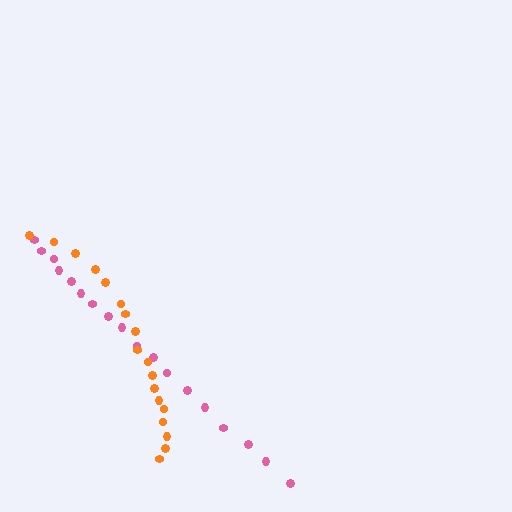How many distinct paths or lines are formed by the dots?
There are 2 distinct paths.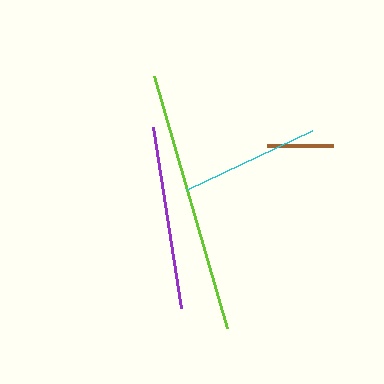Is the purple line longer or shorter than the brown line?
The purple line is longer than the brown line.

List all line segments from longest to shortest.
From longest to shortest: lime, purple, cyan, brown.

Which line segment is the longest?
The lime line is the longest at approximately 262 pixels.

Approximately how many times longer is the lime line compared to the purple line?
The lime line is approximately 1.4 times the length of the purple line.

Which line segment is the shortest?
The brown line is the shortest at approximately 67 pixels.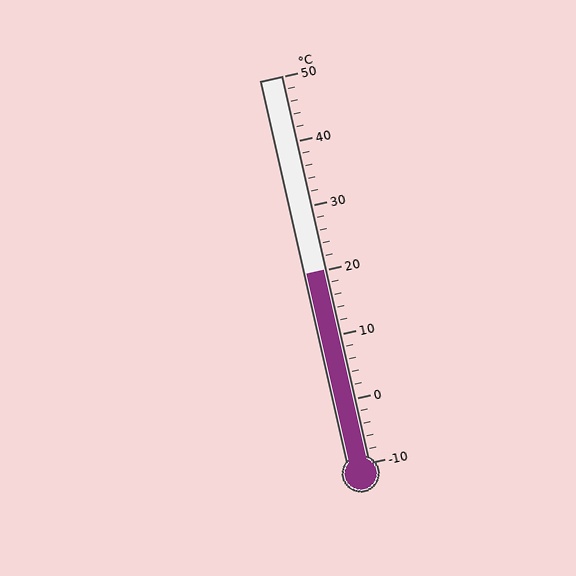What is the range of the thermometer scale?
The thermometer scale ranges from -10°C to 50°C.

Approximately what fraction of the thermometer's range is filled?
The thermometer is filled to approximately 50% of its range.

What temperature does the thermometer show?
The thermometer shows approximately 20°C.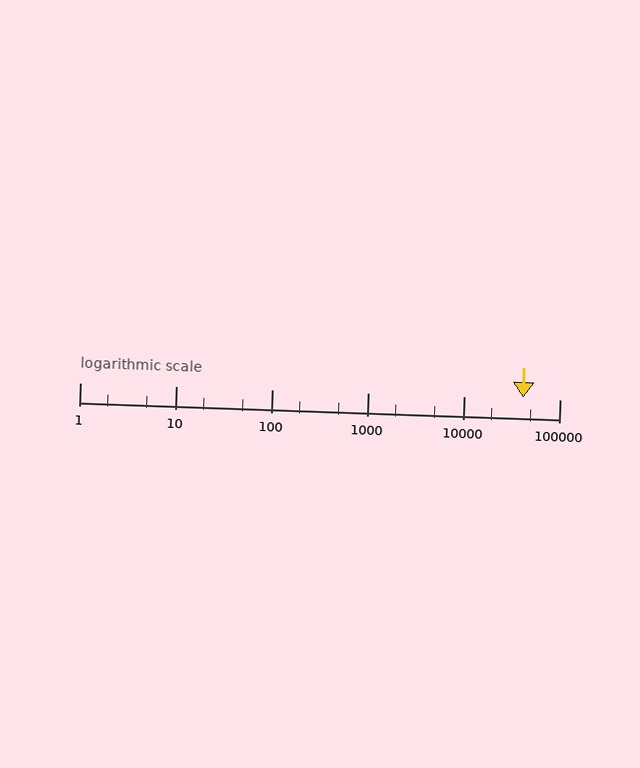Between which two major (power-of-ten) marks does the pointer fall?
The pointer is between 10000 and 100000.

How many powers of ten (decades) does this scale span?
The scale spans 5 decades, from 1 to 100000.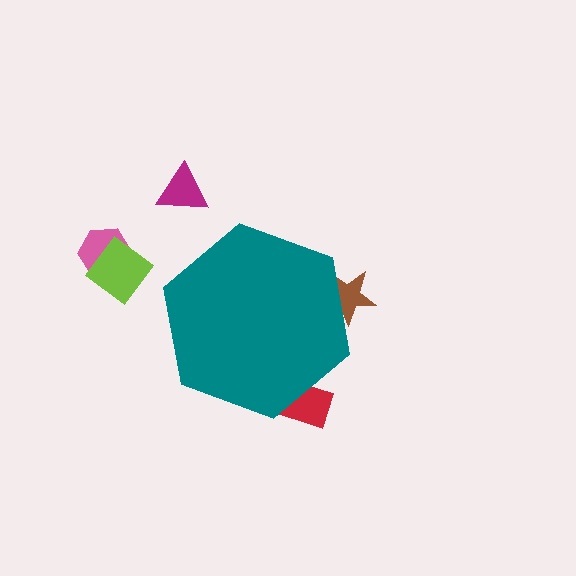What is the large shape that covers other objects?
A teal hexagon.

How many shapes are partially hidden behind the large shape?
2 shapes are partially hidden.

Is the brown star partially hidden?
Yes, the brown star is partially hidden behind the teal hexagon.